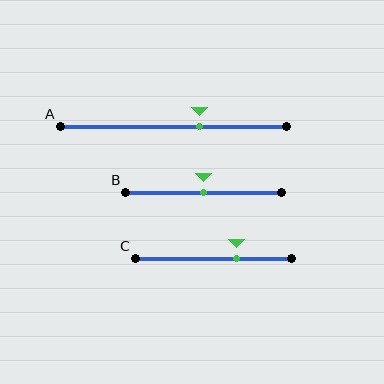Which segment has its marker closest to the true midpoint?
Segment B has its marker closest to the true midpoint.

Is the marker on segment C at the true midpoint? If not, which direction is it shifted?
No, the marker on segment C is shifted to the right by about 15% of the segment length.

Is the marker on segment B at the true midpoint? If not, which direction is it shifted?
Yes, the marker on segment B is at the true midpoint.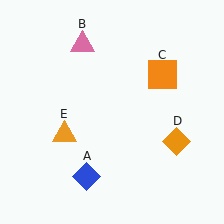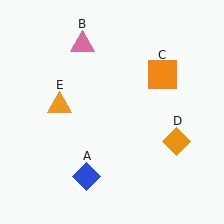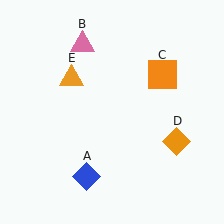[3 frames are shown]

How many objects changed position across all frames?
1 object changed position: orange triangle (object E).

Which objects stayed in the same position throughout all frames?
Blue diamond (object A) and pink triangle (object B) and orange square (object C) and orange diamond (object D) remained stationary.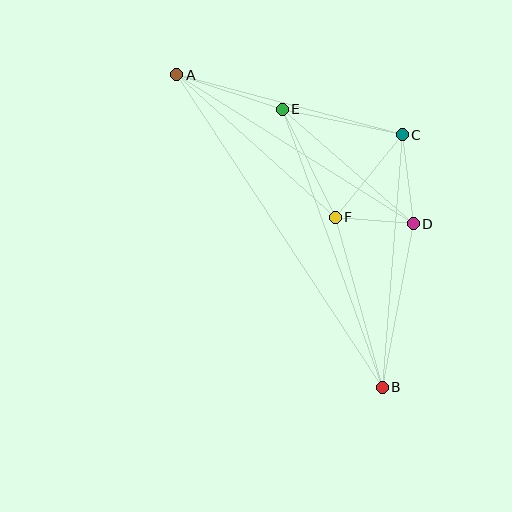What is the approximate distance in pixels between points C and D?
The distance between C and D is approximately 90 pixels.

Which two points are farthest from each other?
Points A and B are farthest from each other.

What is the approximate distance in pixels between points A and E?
The distance between A and E is approximately 111 pixels.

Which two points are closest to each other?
Points D and F are closest to each other.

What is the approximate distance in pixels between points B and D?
The distance between B and D is approximately 167 pixels.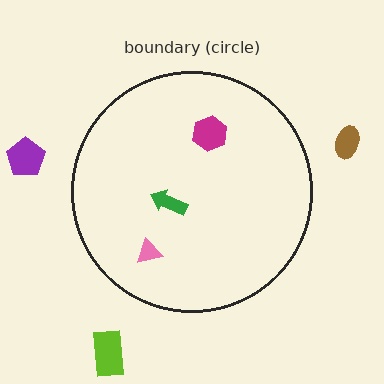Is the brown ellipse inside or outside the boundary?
Outside.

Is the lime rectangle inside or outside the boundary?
Outside.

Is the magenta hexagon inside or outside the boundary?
Inside.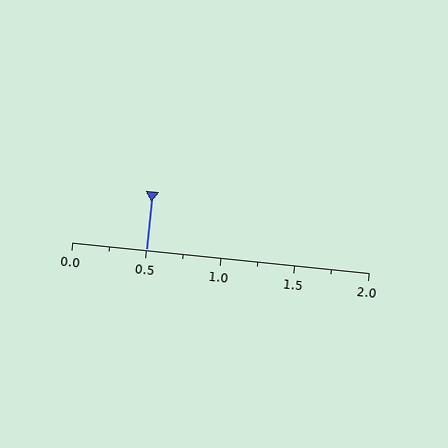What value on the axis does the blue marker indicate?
The marker indicates approximately 0.5.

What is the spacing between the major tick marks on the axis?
The major ticks are spaced 0.5 apart.